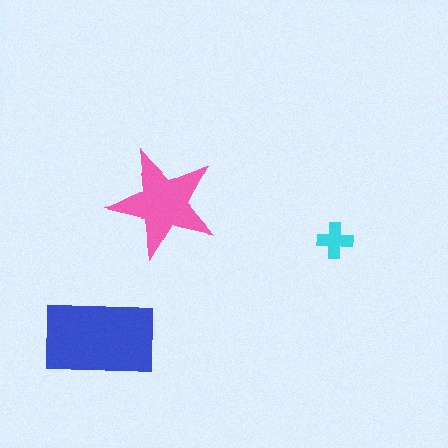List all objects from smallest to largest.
The cyan cross, the pink star, the blue rectangle.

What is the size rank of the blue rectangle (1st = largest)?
1st.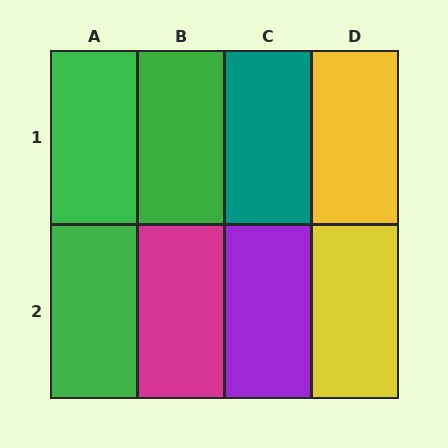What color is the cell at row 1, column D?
Yellow.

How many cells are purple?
1 cell is purple.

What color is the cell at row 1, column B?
Green.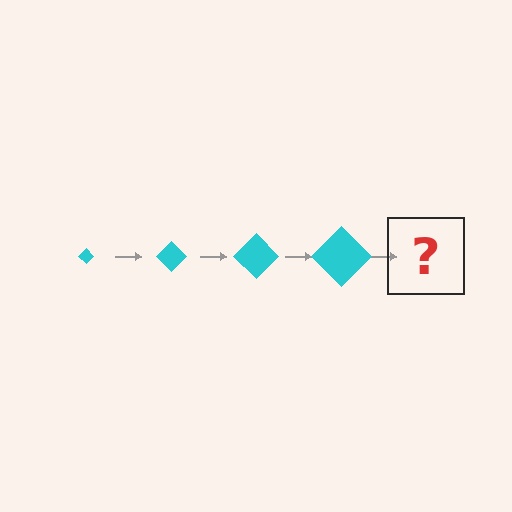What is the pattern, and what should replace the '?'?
The pattern is that the diamond gets progressively larger each step. The '?' should be a cyan diamond, larger than the previous one.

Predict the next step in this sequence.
The next step is a cyan diamond, larger than the previous one.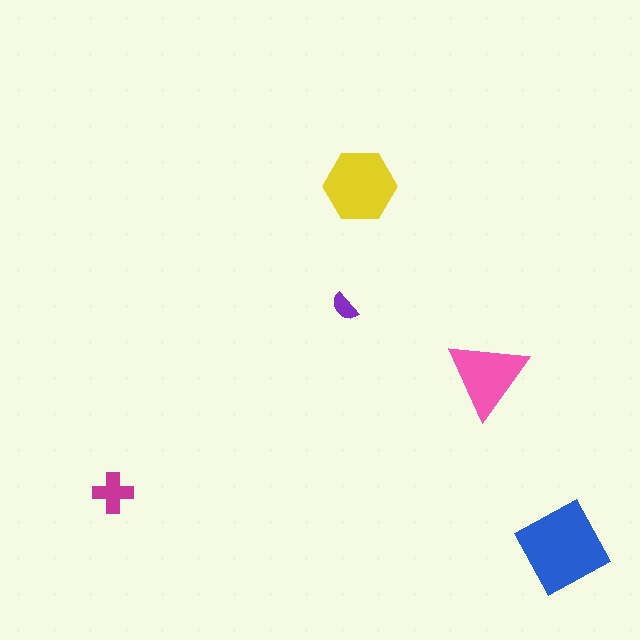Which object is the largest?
The blue diamond.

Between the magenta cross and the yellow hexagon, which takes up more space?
The yellow hexagon.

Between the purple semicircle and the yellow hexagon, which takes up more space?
The yellow hexagon.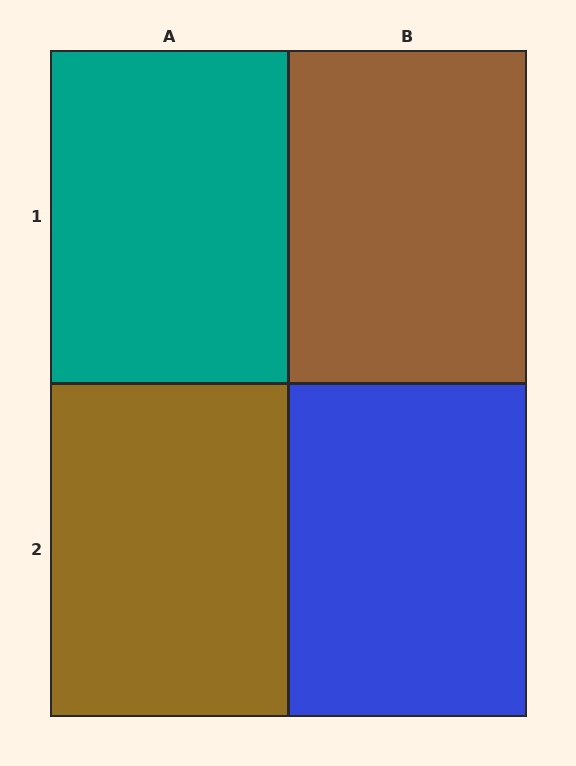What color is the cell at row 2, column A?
Brown.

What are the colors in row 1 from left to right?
Teal, brown.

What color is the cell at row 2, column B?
Blue.